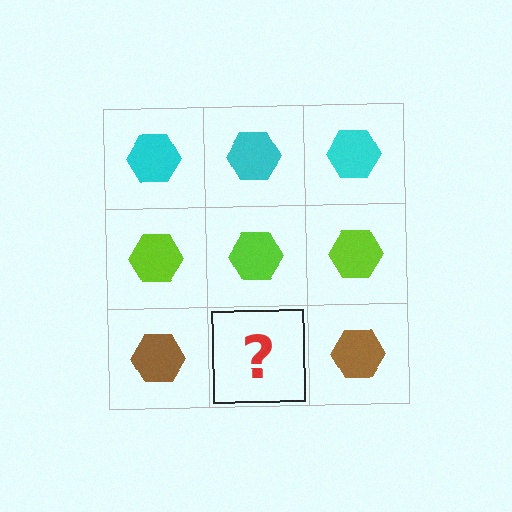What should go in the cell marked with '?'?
The missing cell should contain a brown hexagon.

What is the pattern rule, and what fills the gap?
The rule is that each row has a consistent color. The gap should be filled with a brown hexagon.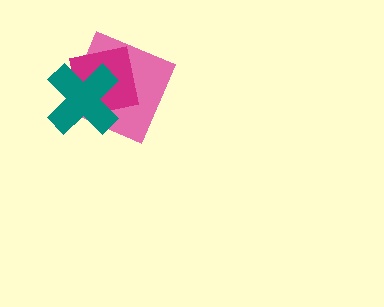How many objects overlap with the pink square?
2 objects overlap with the pink square.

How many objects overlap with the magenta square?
2 objects overlap with the magenta square.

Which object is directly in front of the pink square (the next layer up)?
The magenta square is directly in front of the pink square.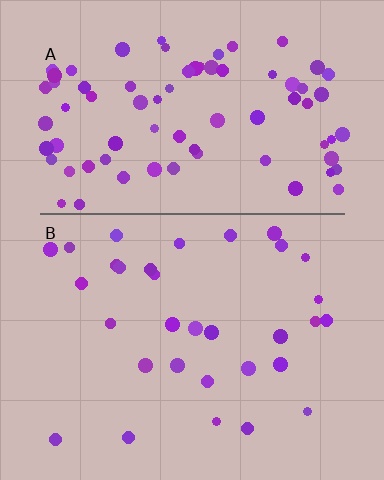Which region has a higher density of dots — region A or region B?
A (the top).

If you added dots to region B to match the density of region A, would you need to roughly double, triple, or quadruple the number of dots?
Approximately triple.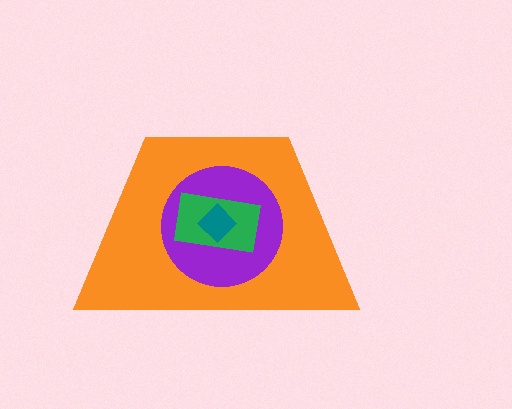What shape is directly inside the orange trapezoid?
The purple circle.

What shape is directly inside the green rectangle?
The teal diamond.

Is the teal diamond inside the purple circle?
Yes.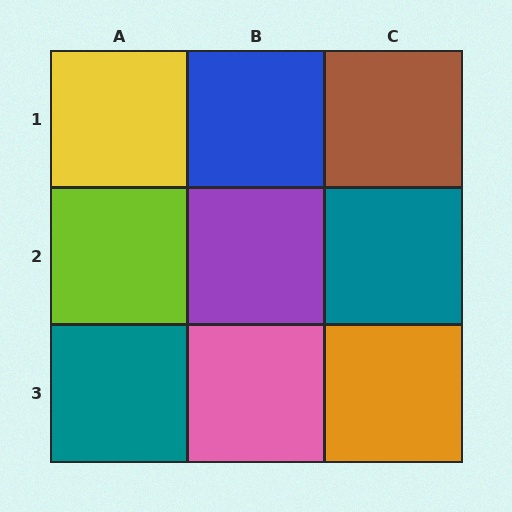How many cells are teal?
2 cells are teal.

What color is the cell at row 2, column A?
Lime.